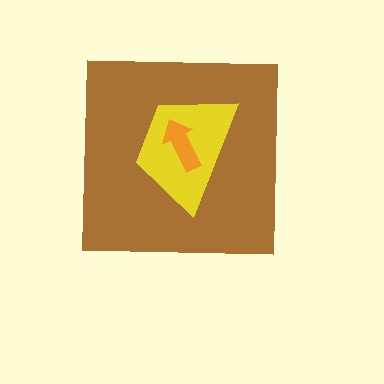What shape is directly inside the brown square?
The yellow trapezoid.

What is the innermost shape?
The orange arrow.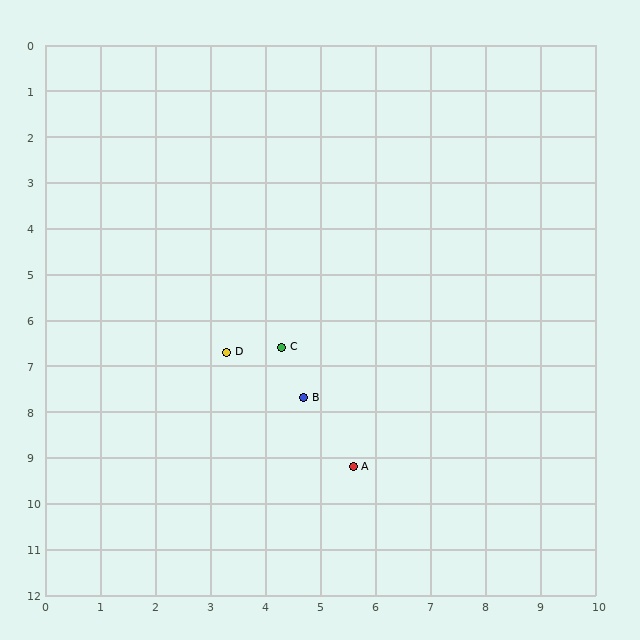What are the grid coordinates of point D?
Point D is at approximately (3.3, 6.7).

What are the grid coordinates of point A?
Point A is at approximately (5.6, 9.2).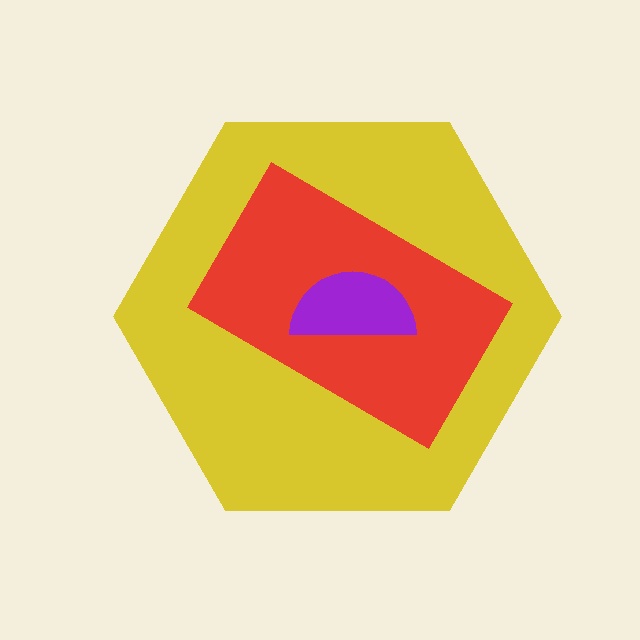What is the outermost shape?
The yellow hexagon.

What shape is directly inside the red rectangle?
The purple semicircle.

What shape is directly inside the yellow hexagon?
The red rectangle.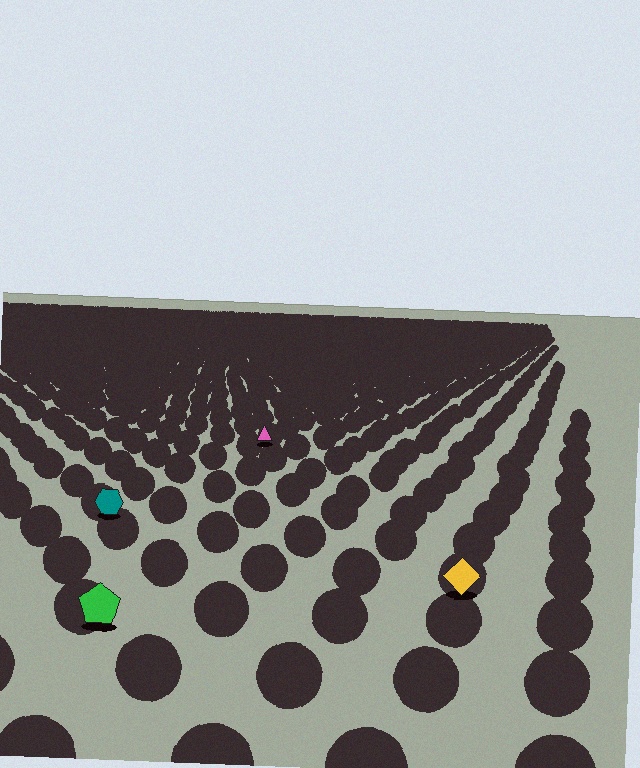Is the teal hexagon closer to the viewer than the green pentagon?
No. The green pentagon is closer — you can tell from the texture gradient: the ground texture is coarser near it.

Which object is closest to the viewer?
The green pentagon is closest. The texture marks near it are larger and more spread out.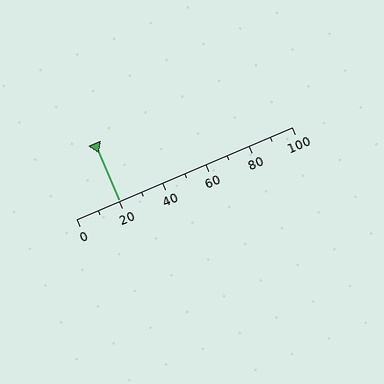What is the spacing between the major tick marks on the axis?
The major ticks are spaced 20 apart.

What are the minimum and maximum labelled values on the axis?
The axis runs from 0 to 100.